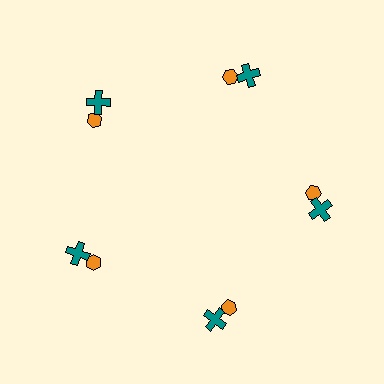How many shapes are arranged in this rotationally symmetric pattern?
There are 10 shapes, arranged in 5 groups of 2.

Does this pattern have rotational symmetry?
Yes, this pattern has 5-fold rotational symmetry. It looks the same after rotating 72 degrees around the center.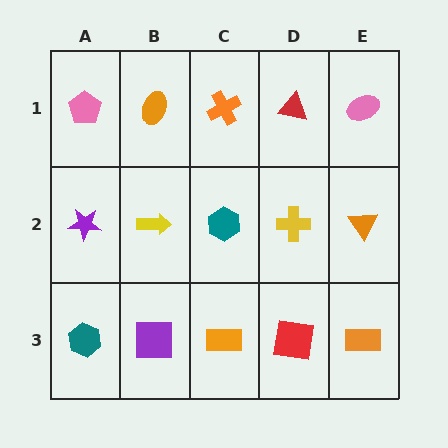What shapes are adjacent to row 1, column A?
A purple star (row 2, column A), an orange ellipse (row 1, column B).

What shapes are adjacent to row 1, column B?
A yellow arrow (row 2, column B), a pink pentagon (row 1, column A), an orange cross (row 1, column C).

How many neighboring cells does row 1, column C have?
3.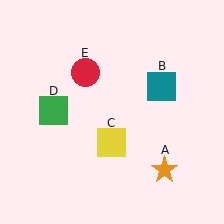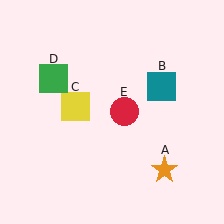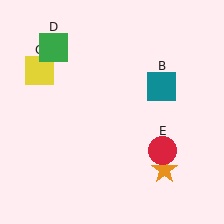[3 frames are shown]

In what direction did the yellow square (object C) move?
The yellow square (object C) moved up and to the left.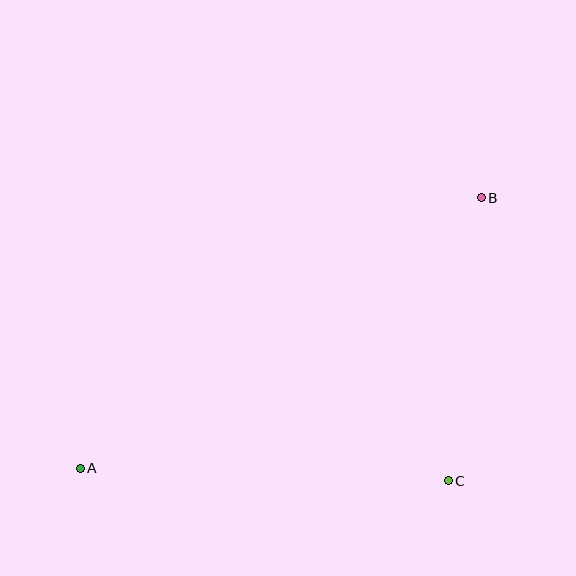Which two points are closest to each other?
Points B and C are closest to each other.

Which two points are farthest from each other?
Points A and B are farthest from each other.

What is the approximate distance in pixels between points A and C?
The distance between A and C is approximately 368 pixels.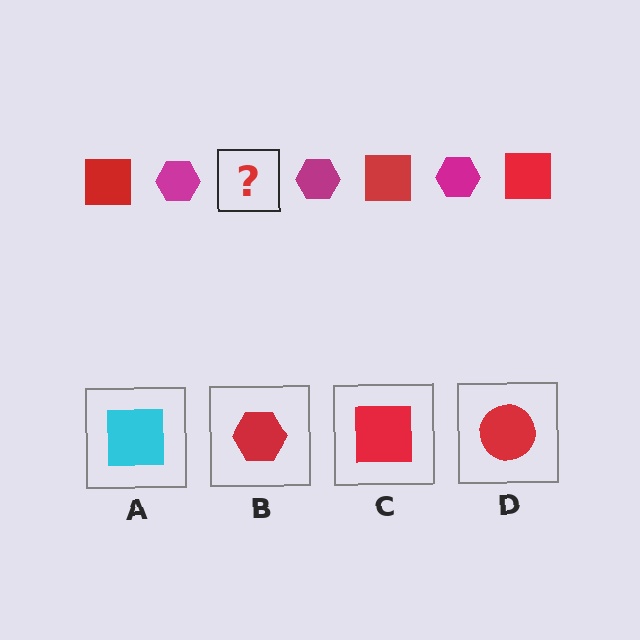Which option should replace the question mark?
Option C.